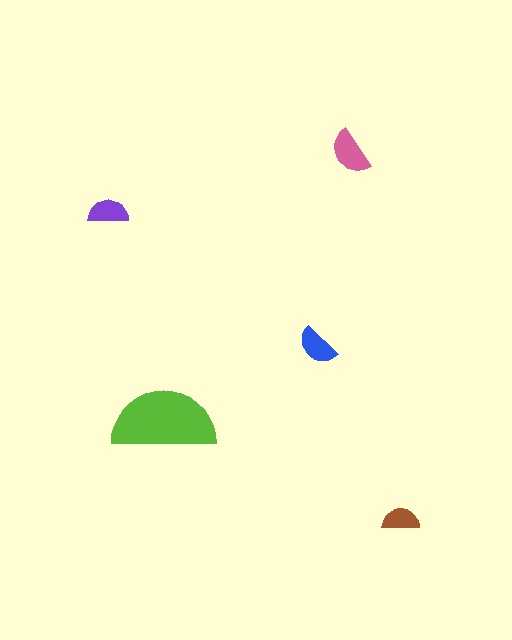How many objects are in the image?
There are 5 objects in the image.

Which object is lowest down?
The brown semicircle is bottommost.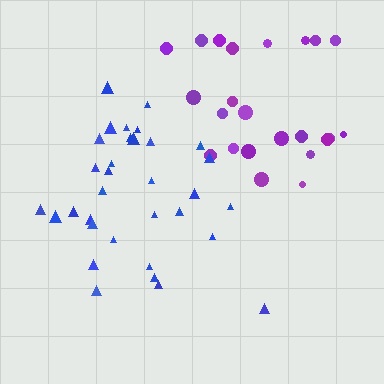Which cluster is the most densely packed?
Purple.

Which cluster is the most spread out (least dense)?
Blue.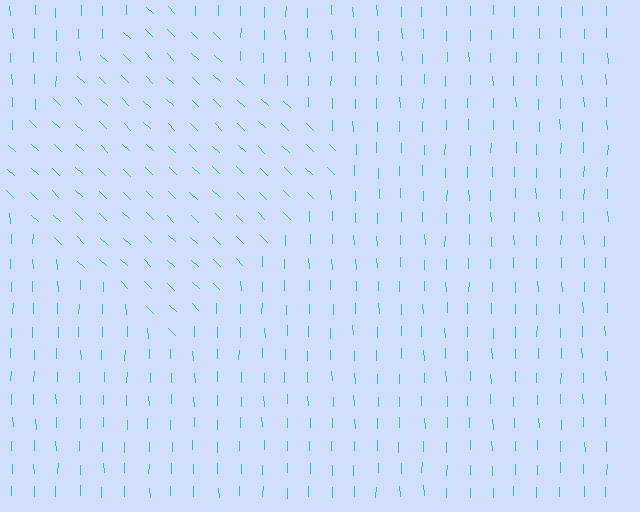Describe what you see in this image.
The image is filled with small cyan line segments. A diamond region in the image has lines oriented differently from the surrounding lines, creating a visible texture boundary.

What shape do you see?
I see a diamond.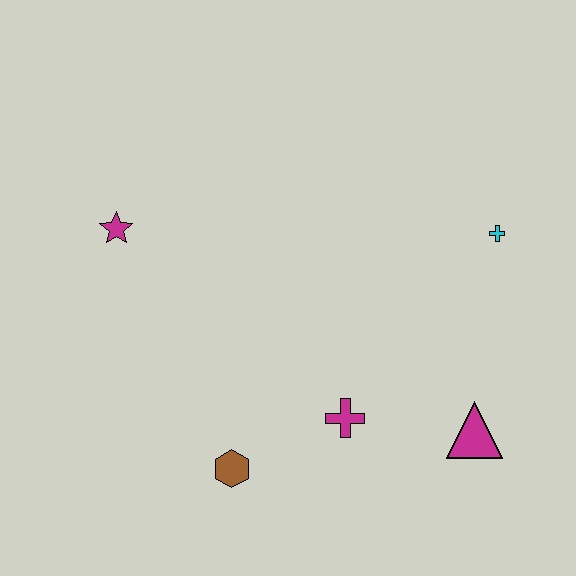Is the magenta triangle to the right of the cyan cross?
No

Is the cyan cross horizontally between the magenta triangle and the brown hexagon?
No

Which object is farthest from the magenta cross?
The magenta star is farthest from the magenta cross.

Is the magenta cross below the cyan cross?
Yes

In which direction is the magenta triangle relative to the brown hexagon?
The magenta triangle is to the right of the brown hexagon.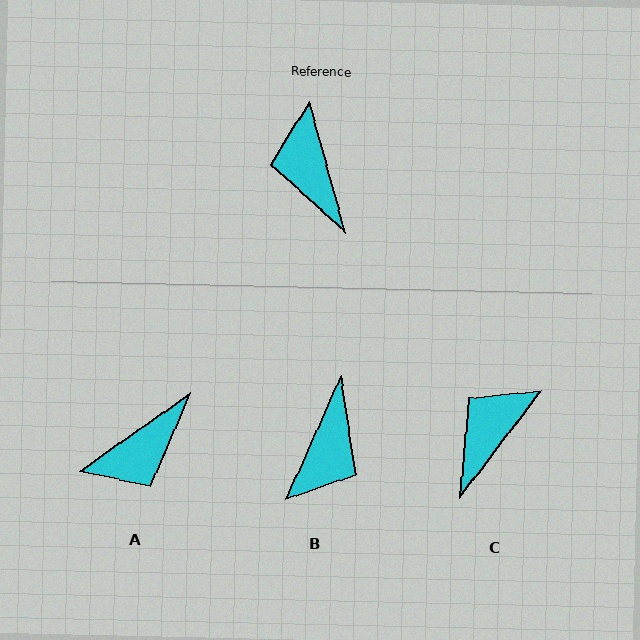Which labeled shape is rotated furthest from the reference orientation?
B, about 141 degrees away.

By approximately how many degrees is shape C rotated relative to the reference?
Approximately 53 degrees clockwise.